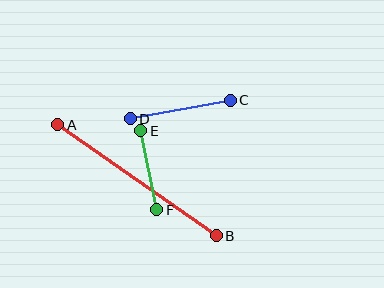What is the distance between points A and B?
The distance is approximately 193 pixels.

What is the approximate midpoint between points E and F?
The midpoint is at approximately (149, 170) pixels.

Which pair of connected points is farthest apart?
Points A and B are farthest apart.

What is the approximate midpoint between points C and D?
The midpoint is at approximately (180, 110) pixels.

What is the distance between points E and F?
The distance is approximately 80 pixels.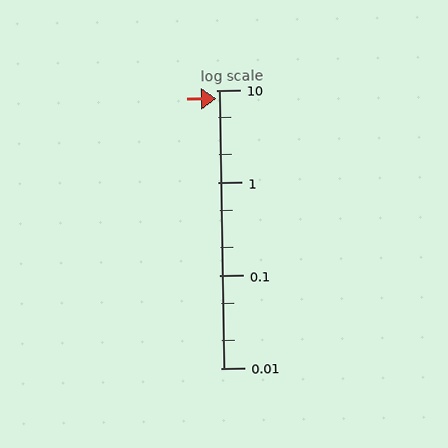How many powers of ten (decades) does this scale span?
The scale spans 3 decades, from 0.01 to 10.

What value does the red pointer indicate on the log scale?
The pointer indicates approximately 8.1.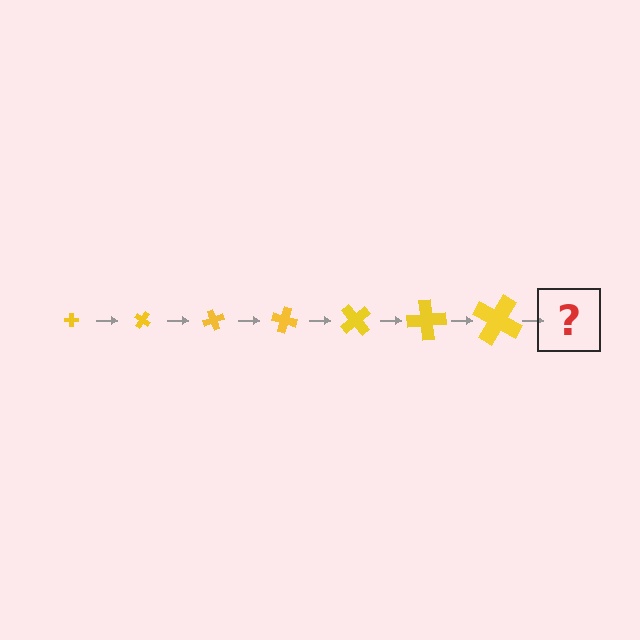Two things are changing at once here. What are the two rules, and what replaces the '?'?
The two rules are that the cross grows larger each step and it rotates 35 degrees each step. The '?' should be a cross, larger than the previous one and rotated 245 degrees from the start.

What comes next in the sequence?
The next element should be a cross, larger than the previous one and rotated 245 degrees from the start.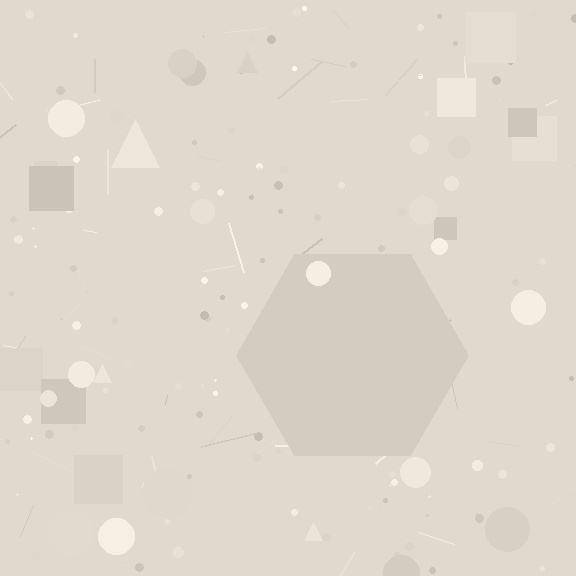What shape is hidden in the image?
A hexagon is hidden in the image.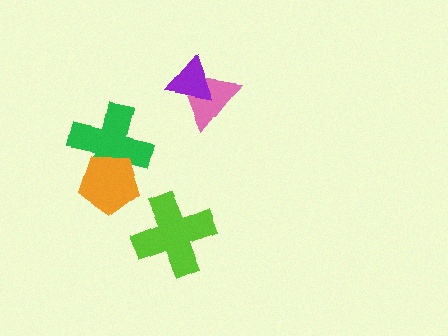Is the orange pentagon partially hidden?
No, no other shape covers it.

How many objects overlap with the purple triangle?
1 object overlaps with the purple triangle.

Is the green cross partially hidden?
Yes, it is partially covered by another shape.